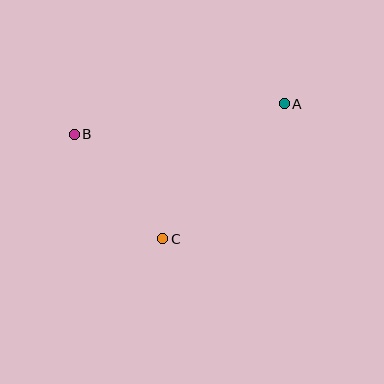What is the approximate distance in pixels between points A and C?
The distance between A and C is approximately 182 pixels.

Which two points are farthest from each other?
Points A and B are farthest from each other.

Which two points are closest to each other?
Points B and C are closest to each other.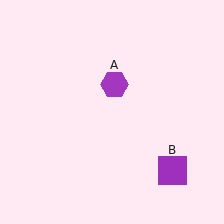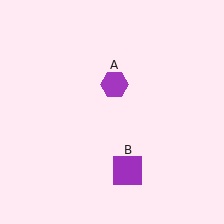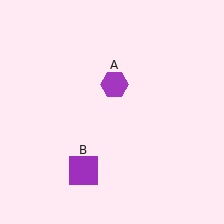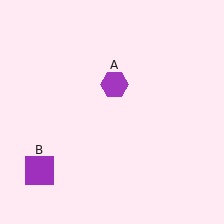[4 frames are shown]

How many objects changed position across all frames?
1 object changed position: purple square (object B).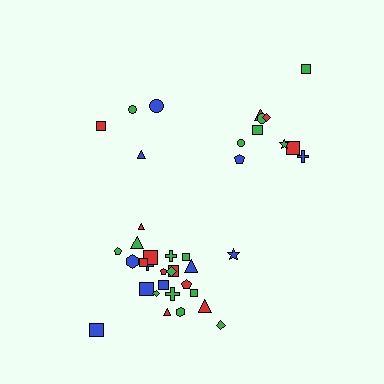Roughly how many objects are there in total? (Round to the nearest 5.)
Roughly 40 objects in total.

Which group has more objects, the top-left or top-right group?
The top-right group.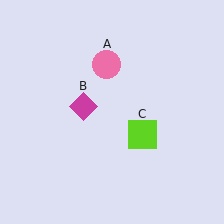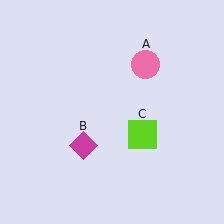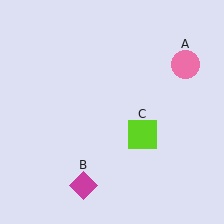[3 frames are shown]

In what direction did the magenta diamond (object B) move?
The magenta diamond (object B) moved down.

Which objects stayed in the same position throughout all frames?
Lime square (object C) remained stationary.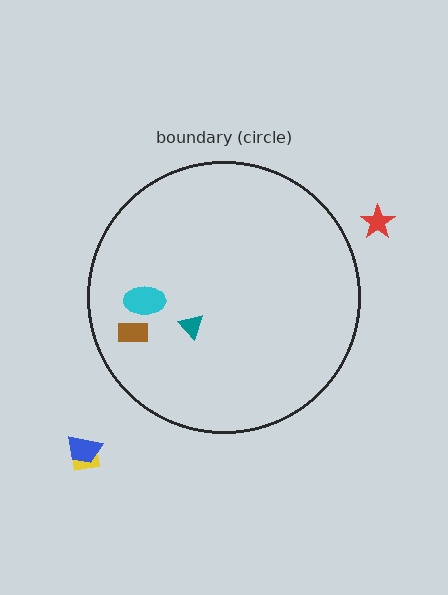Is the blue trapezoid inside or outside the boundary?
Outside.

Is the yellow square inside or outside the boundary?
Outside.